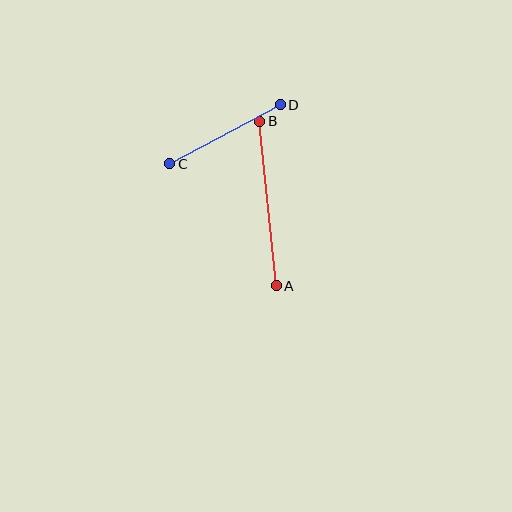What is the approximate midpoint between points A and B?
The midpoint is at approximately (268, 203) pixels.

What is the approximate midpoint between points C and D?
The midpoint is at approximately (225, 134) pixels.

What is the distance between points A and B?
The distance is approximately 166 pixels.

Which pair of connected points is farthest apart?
Points A and B are farthest apart.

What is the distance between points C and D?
The distance is approximately 125 pixels.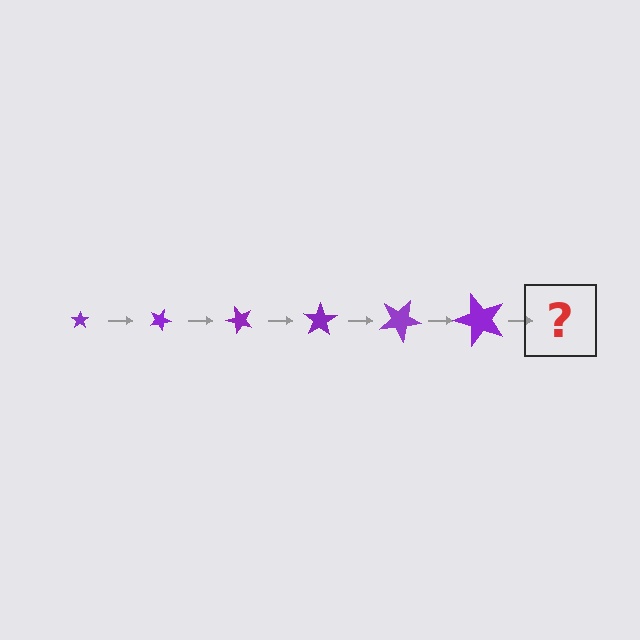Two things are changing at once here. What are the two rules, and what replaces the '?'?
The two rules are that the star grows larger each step and it rotates 25 degrees each step. The '?' should be a star, larger than the previous one and rotated 150 degrees from the start.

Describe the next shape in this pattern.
It should be a star, larger than the previous one and rotated 150 degrees from the start.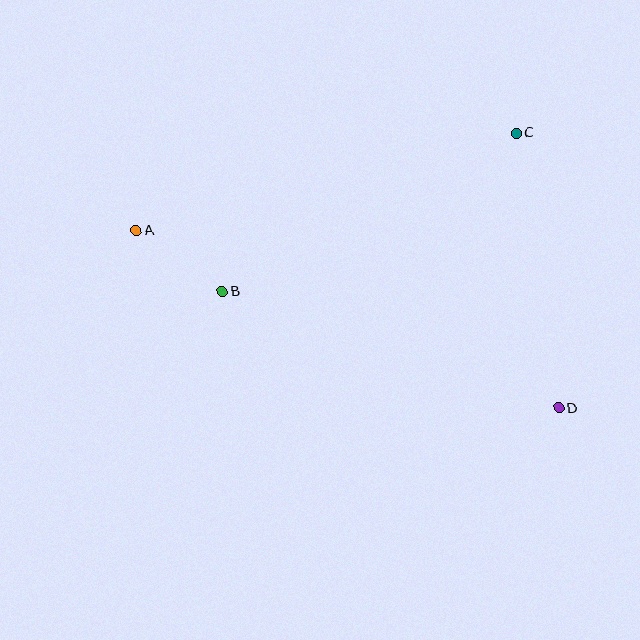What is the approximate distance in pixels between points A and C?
The distance between A and C is approximately 392 pixels.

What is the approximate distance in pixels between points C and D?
The distance between C and D is approximately 278 pixels.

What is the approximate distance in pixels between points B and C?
The distance between B and C is approximately 334 pixels.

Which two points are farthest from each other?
Points A and D are farthest from each other.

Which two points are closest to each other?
Points A and B are closest to each other.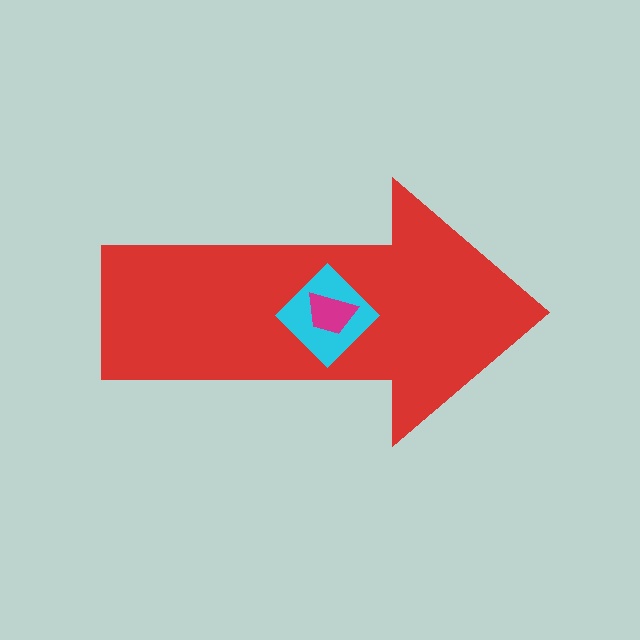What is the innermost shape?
The magenta trapezoid.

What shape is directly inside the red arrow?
The cyan diamond.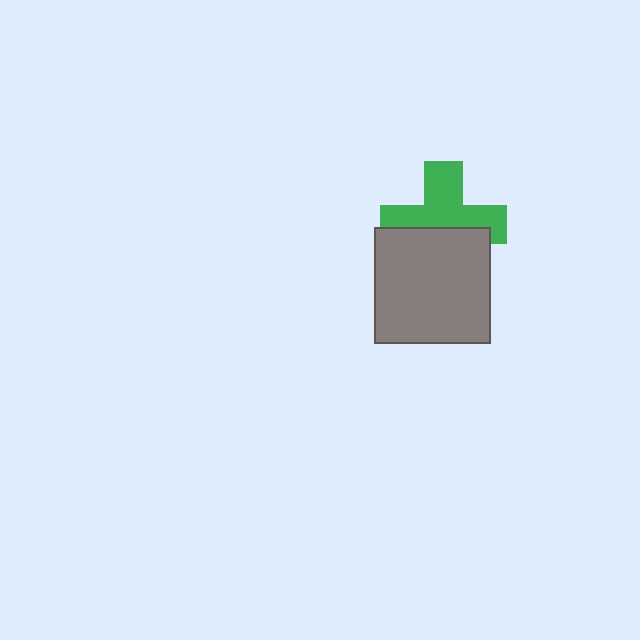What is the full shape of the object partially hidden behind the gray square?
The partially hidden object is a green cross.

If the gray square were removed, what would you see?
You would see the complete green cross.